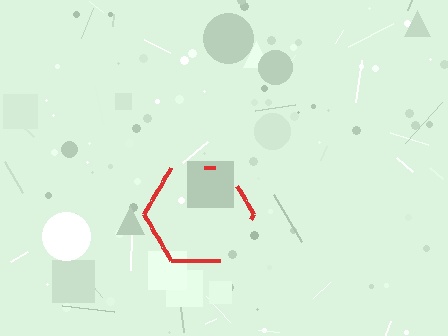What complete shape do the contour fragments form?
The contour fragments form a hexagon.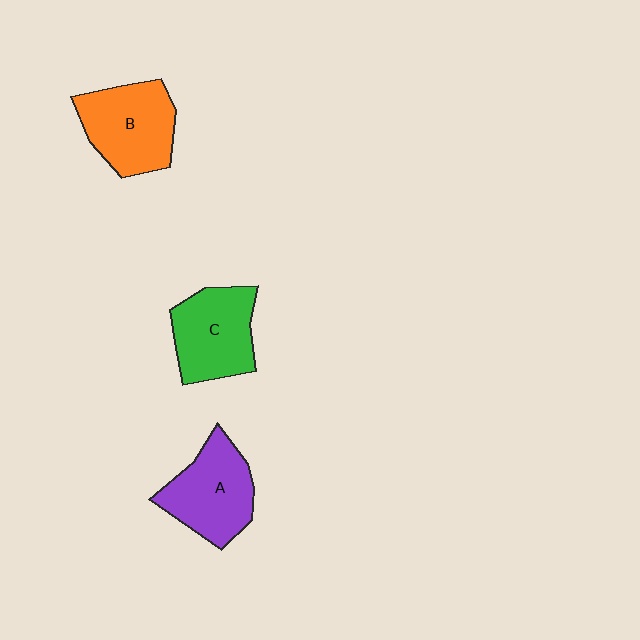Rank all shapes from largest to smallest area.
From largest to smallest: B (orange), A (purple), C (green).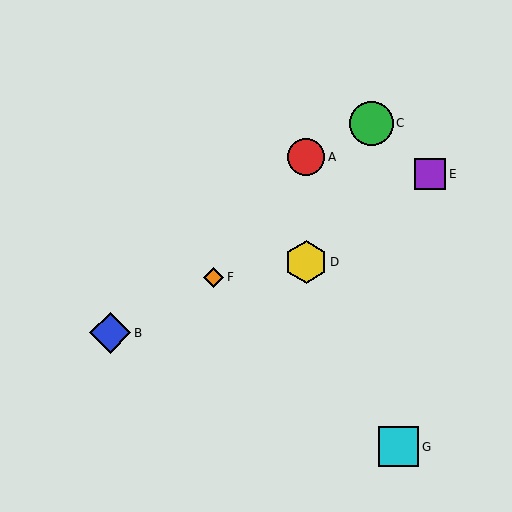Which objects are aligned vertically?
Objects A, D are aligned vertically.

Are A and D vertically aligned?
Yes, both are at x≈306.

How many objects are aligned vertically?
2 objects (A, D) are aligned vertically.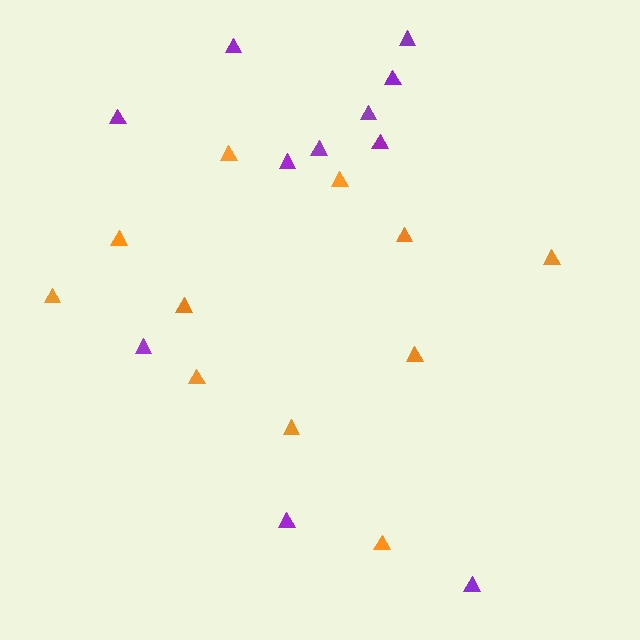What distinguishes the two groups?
There are 2 groups: one group of purple triangles (11) and one group of orange triangles (11).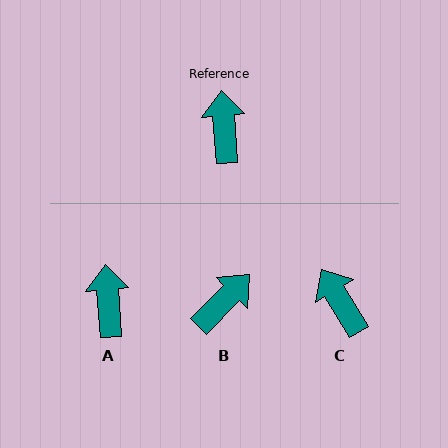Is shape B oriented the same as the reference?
No, it is off by about 49 degrees.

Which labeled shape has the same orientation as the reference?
A.